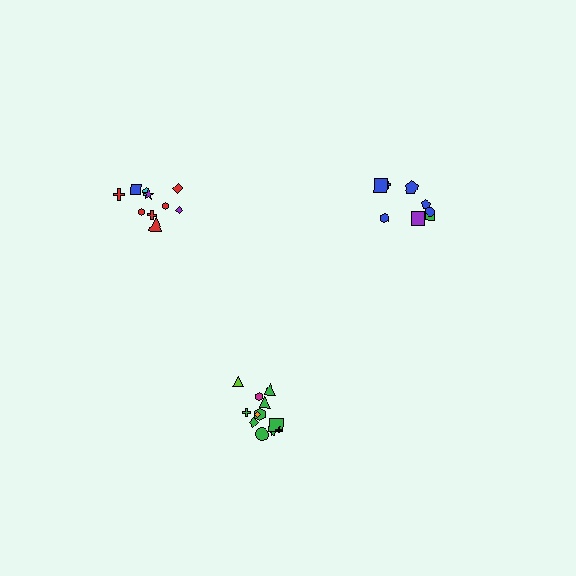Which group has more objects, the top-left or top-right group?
The top-left group.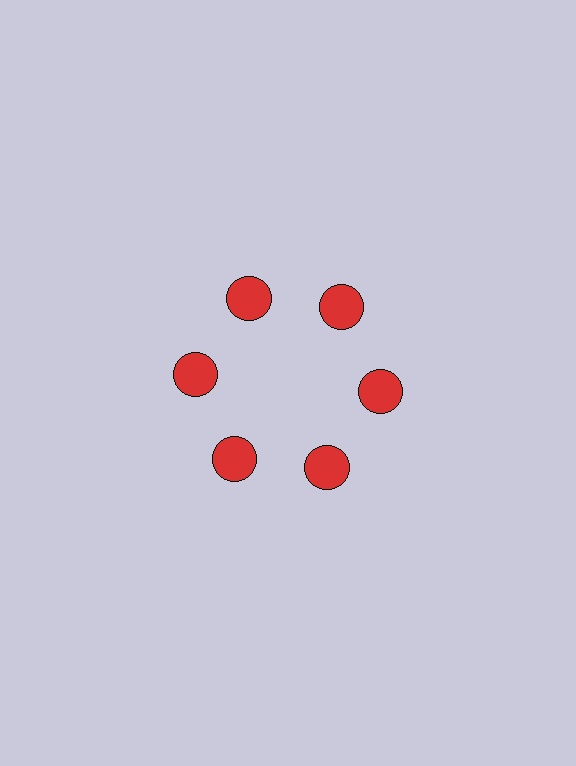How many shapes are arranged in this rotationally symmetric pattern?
There are 6 shapes, arranged in 6 groups of 1.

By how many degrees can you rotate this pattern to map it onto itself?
The pattern maps onto itself every 60 degrees of rotation.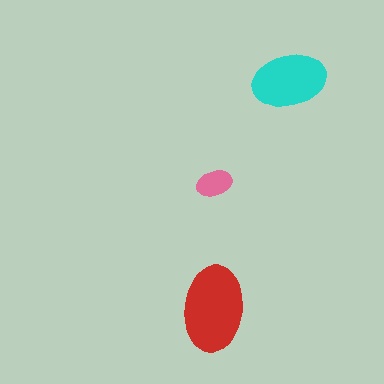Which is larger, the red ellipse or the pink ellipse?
The red one.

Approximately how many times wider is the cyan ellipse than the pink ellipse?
About 2 times wider.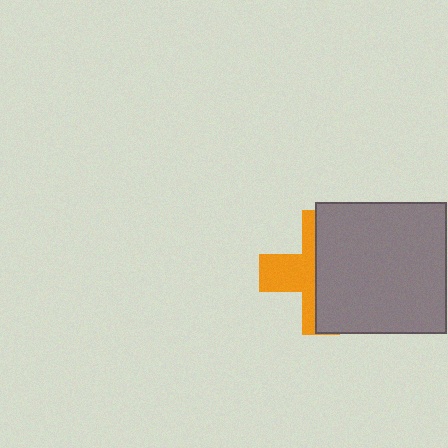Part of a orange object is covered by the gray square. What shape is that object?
It is a cross.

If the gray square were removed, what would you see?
You would see the complete orange cross.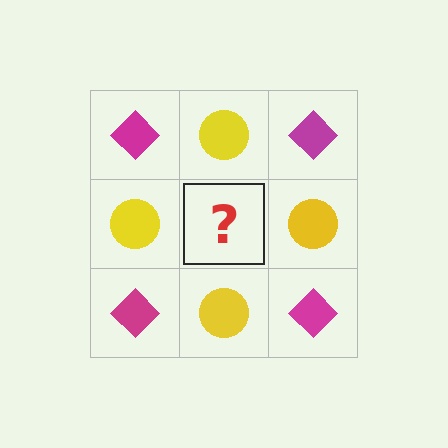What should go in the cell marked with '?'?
The missing cell should contain a magenta diamond.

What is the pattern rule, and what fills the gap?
The rule is that it alternates magenta diamond and yellow circle in a checkerboard pattern. The gap should be filled with a magenta diamond.